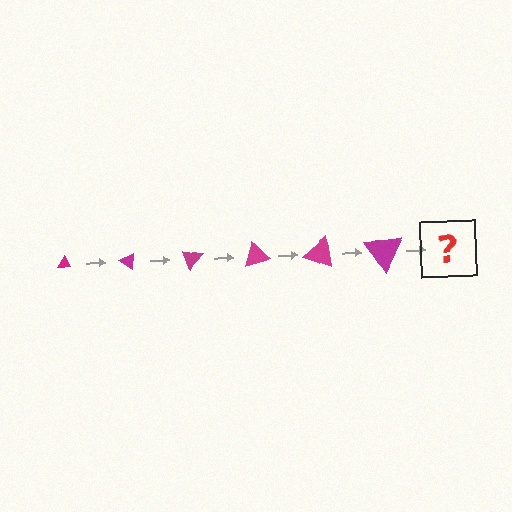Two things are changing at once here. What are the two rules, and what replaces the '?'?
The two rules are that the triangle grows larger each step and it rotates 35 degrees each step. The '?' should be a triangle, larger than the previous one and rotated 210 degrees from the start.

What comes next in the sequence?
The next element should be a triangle, larger than the previous one and rotated 210 degrees from the start.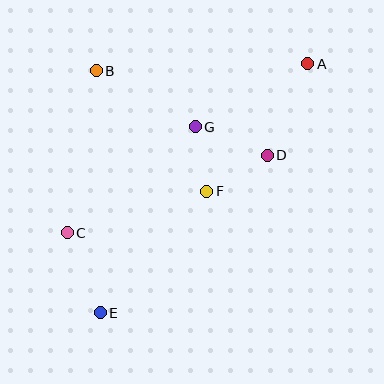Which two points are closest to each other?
Points F and G are closest to each other.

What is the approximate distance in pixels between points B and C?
The distance between B and C is approximately 165 pixels.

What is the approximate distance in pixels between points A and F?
The distance between A and F is approximately 162 pixels.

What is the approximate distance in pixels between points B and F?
The distance between B and F is approximately 164 pixels.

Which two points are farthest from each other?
Points A and E are farthest from each other.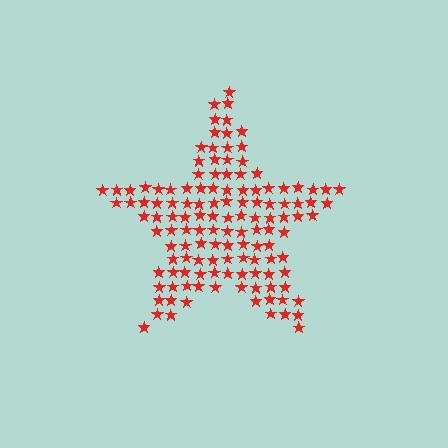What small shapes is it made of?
It is made of small stars.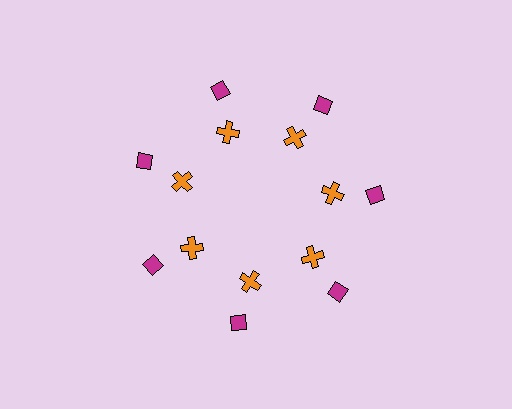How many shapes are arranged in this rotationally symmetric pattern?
There are 14 shapes, arranged in 7 groups of 2.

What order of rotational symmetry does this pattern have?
This pattern has 7-fold rotational symmetry.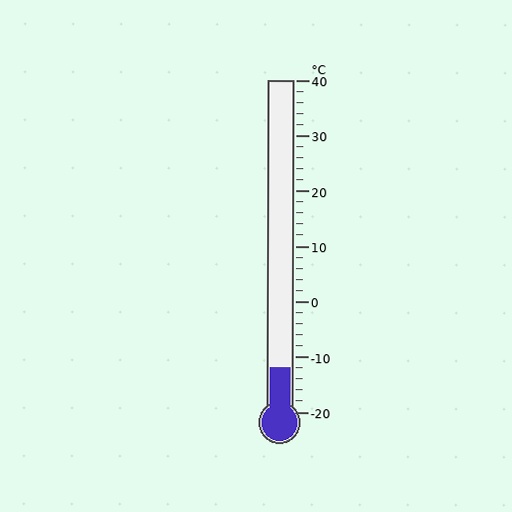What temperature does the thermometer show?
The thermometer shows approximately -12°C.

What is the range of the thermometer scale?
The thermometer scale ranges from -20°C to 40°C.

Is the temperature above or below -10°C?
The temperature is below -10°C.